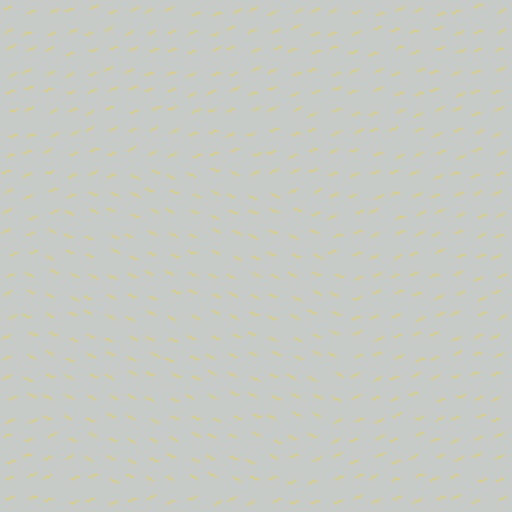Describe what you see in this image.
The image is filled with small yellow line segments. A circle region in the image has lines oriented differently from the surrounding lines, creating a visible texture boundary.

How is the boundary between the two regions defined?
The boundary is defined purely by a change in line orientation (approximately 45 degrees difference). All lines are the same color and thickness.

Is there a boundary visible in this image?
Yes, there is a texture boundary formed by a change in line orientation.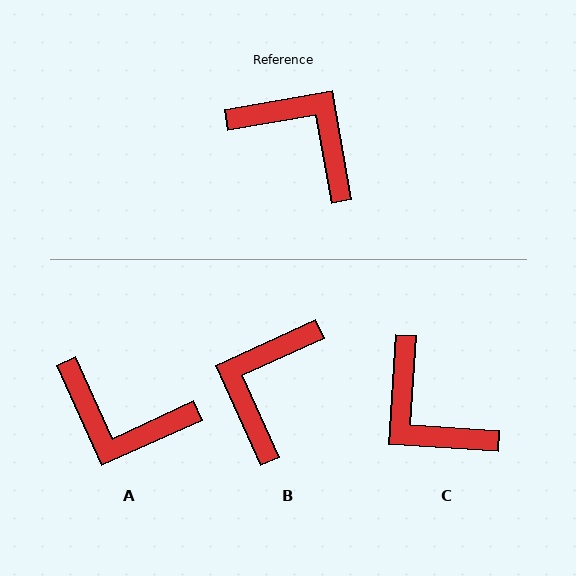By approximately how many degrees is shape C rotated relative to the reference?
Approximately 166 degrees counter-clockwise.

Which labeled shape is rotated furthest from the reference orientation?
C, about 166 degrees away.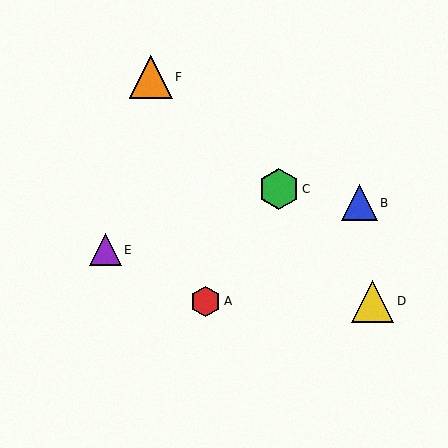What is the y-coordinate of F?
Object F is at y≈77.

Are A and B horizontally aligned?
No, A is at y≈301 and B is at y≈203.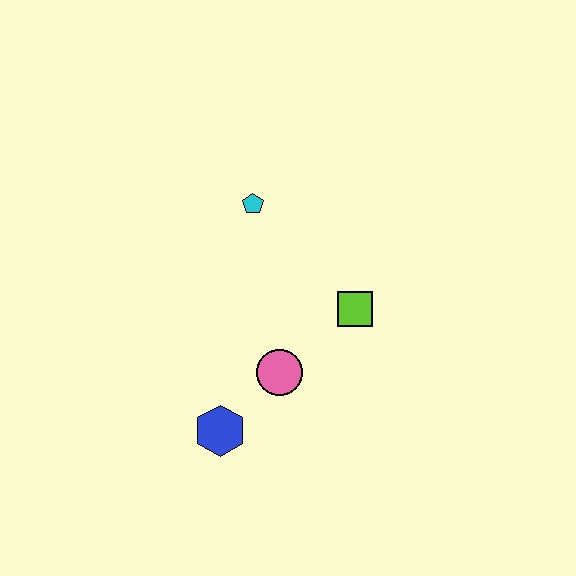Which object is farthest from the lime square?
The blue hexagon is farthest from the lime square.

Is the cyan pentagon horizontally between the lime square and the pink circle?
No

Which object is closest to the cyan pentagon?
The lime square is closest to the cyan pentagon.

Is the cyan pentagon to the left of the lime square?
Yes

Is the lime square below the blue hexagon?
No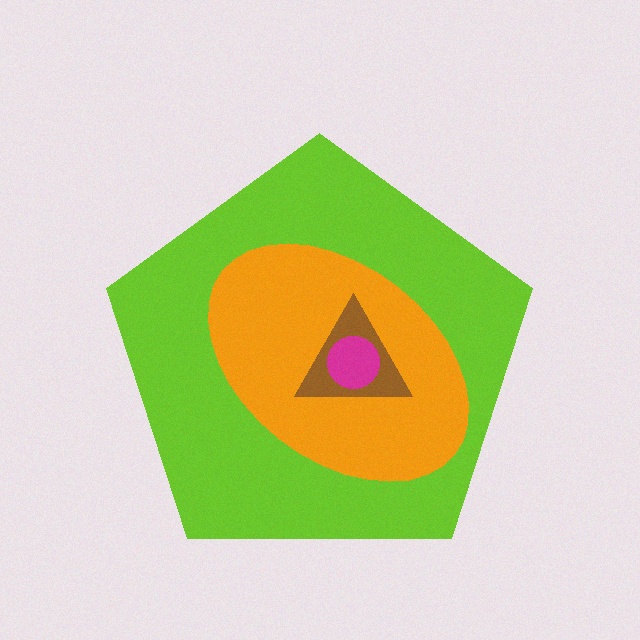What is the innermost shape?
The magenta circle.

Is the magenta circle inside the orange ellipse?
Yes.